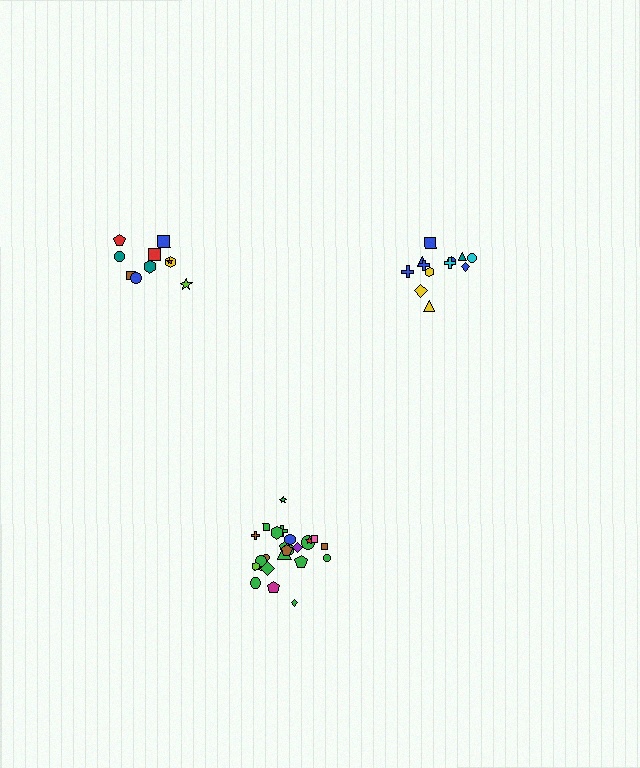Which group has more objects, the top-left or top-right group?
The top-right group.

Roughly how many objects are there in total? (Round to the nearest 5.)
Roughly 45 objects in total.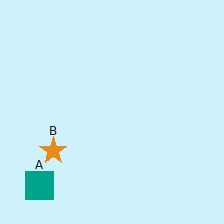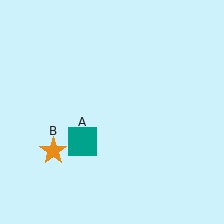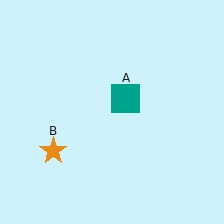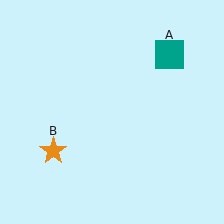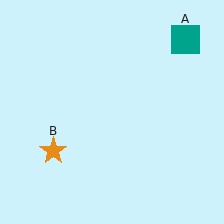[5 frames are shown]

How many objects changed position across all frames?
1 object changed position: teal square (object A).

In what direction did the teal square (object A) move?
The teal square (object A) moved up and to the right.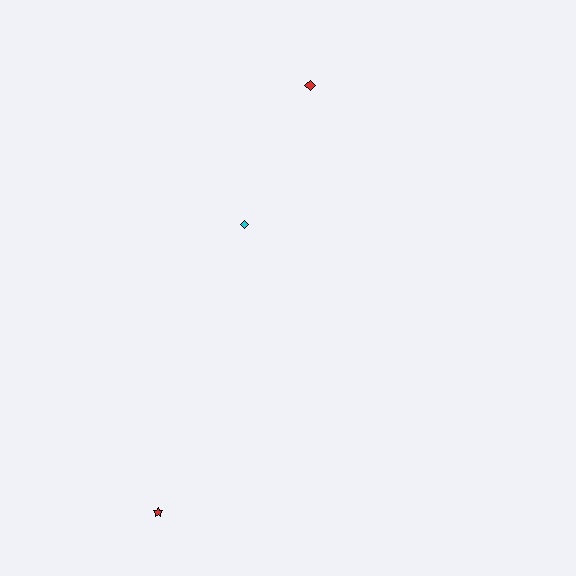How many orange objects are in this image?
There are no orange objects.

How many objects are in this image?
There are 3 objects.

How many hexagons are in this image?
There are no hexagons.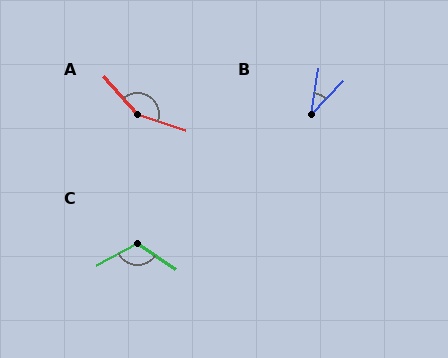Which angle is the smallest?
B, at approximately 35 degrees.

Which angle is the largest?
A, at approximately 150 degrees.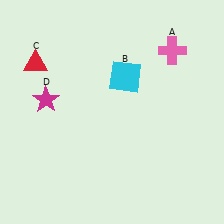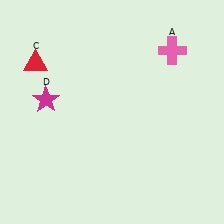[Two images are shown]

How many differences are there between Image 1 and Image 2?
There is 1 difference between the two images.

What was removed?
The cyan square (B) was removed in Image 2.